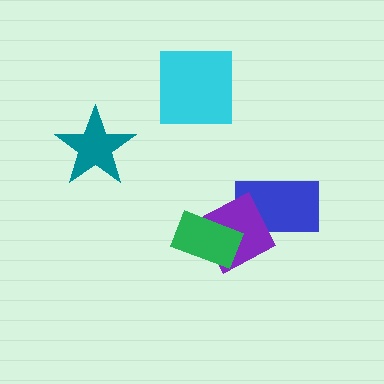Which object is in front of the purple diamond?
The green rectangle is in front of the purple diamond.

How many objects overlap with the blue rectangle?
1 object overlaps with the blue rectangle.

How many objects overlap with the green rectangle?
1 object overlaps with the green rectangle.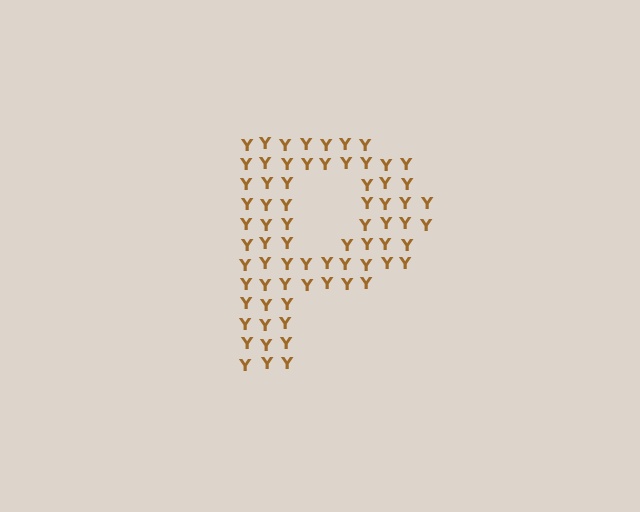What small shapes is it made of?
It is made of small letter Y's.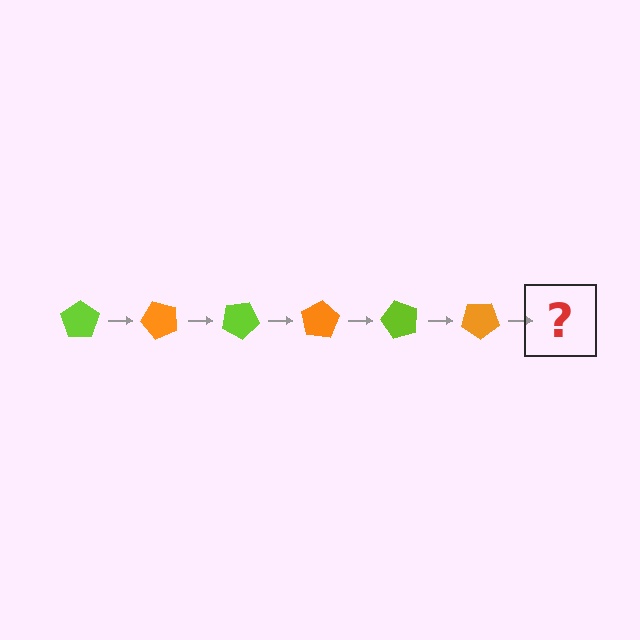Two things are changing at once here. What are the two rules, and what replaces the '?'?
The two rules are that it rotates 50 degrees each step and the color cycles through lime and orange. The '?' should be a lime pentagon, rotated 300 degrees from the start.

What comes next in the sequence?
The next element should be a lime pentagon, rotated 300 degrees from the start.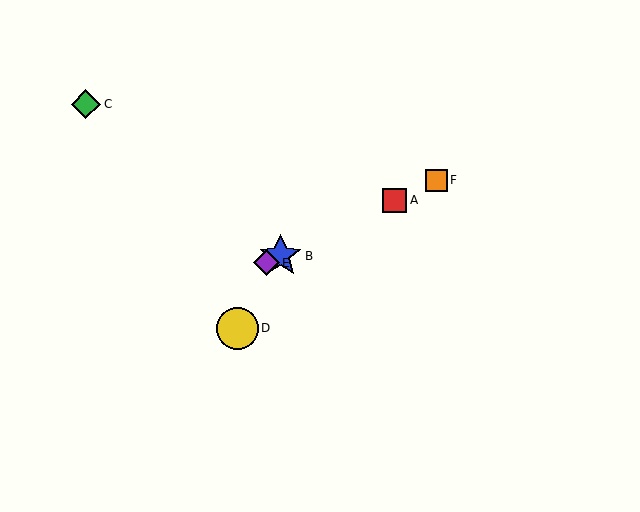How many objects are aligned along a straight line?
4 objects (A, B, E, F) are aligned along a straight line.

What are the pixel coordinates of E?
Object E is at (266, 263).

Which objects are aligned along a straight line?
Objects A, B, E, F are aligned along a straight line.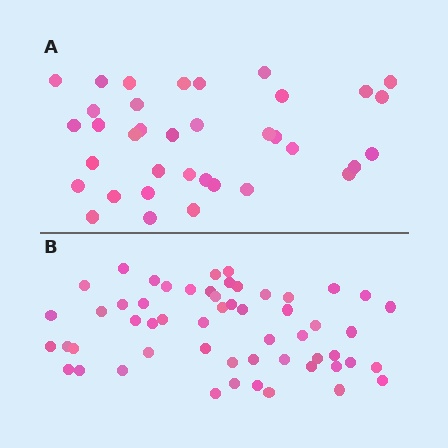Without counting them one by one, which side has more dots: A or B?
Region B (the bottom region) has more dots.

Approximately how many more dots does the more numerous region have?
Region B has approximately 20 more dots than region A.